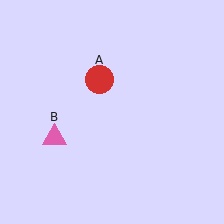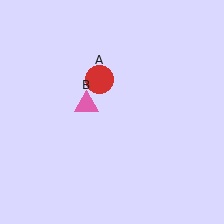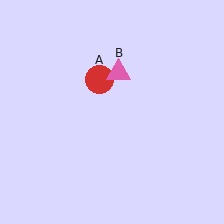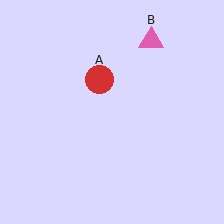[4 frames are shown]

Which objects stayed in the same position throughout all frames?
Red circle (object A) remained stationary.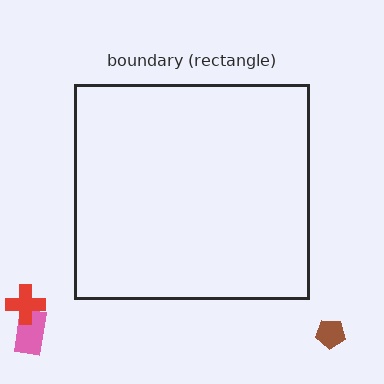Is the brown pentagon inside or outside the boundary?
Outside.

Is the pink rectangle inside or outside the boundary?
Outside.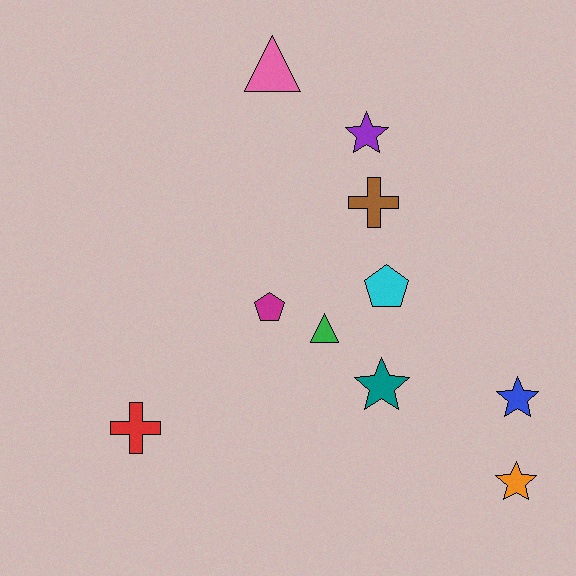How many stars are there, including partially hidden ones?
There are 4 stars.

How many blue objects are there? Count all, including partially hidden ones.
There is 1 blue object.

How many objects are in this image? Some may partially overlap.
There are 10 objects.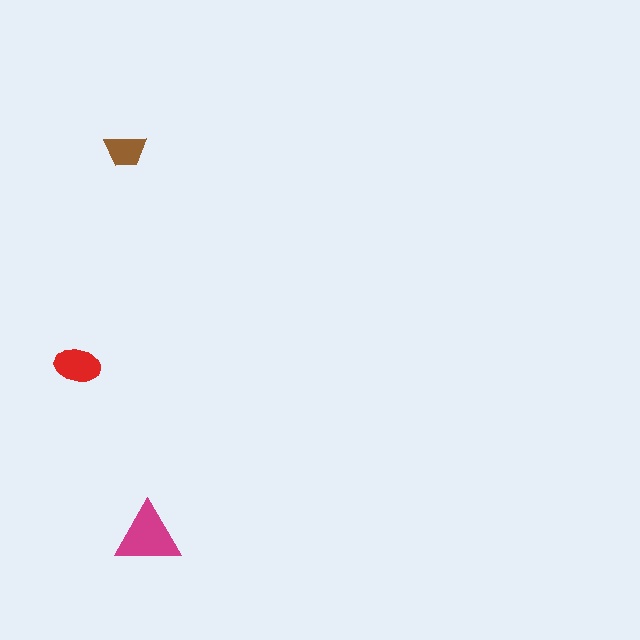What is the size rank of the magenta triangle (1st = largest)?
1st.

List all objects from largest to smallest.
The magenta triangle, the red ellipse, the brown trapezoid.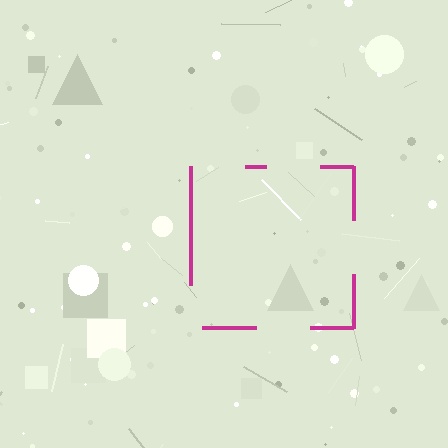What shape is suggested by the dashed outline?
The dashed outline suggests a square.